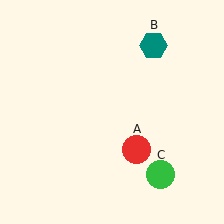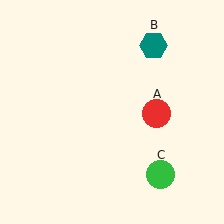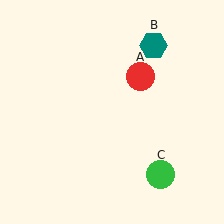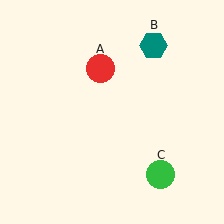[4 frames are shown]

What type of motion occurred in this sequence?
The red circle (object A) rotated counterclockwise around the center of the scene.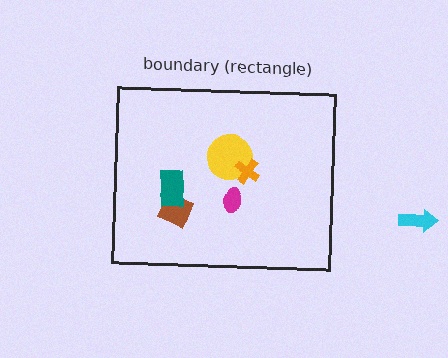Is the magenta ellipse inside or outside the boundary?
Inside.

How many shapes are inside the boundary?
5 inside, 1 outside.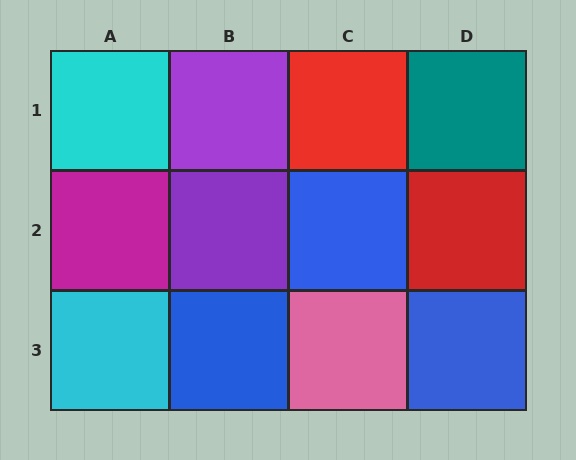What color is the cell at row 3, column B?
Blue.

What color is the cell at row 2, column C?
Blue.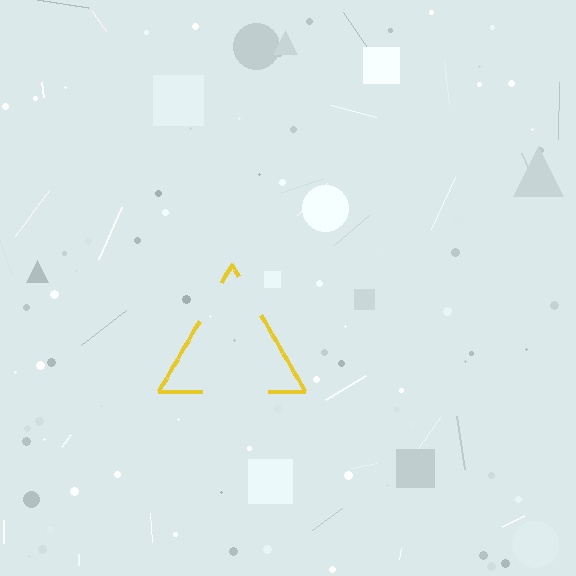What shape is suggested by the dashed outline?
The dashed outline suggests a triangle.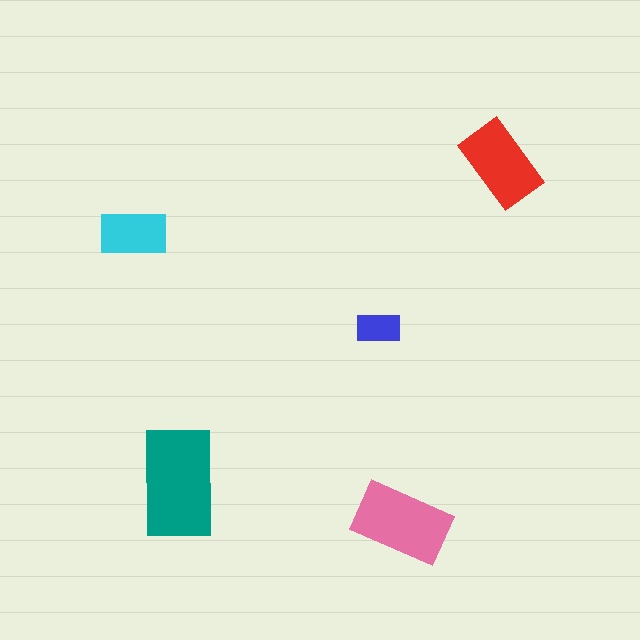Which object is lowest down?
The pink rectangle is bottommost.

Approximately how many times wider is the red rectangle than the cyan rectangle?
About 1.5 times wider.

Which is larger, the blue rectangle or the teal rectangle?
The teal one.